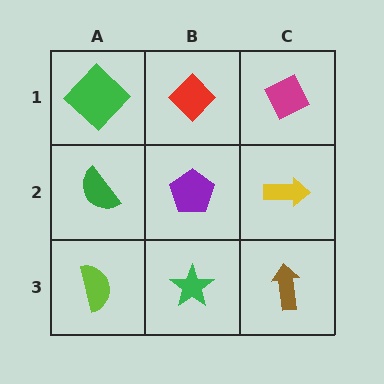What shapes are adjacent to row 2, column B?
A red diamond (row 1, column B), a green star (row 3, column B), a green semicircle (row 2, column A), a yellow arrow (row 2, column C).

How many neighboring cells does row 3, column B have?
3.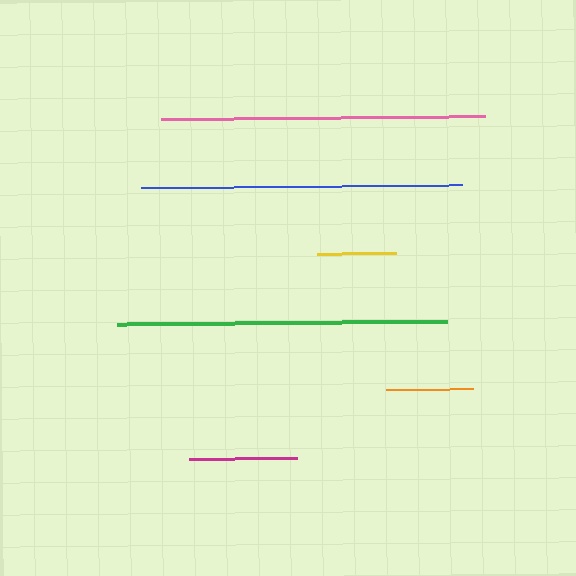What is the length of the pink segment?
The pink segment is approximately 324 pixels long.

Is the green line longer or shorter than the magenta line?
The green line is longer than the magenta line.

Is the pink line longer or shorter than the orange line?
The pink line is longer than the orange line.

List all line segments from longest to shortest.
From longest to shortest: green, pink, blue, magenta, orange, yellow.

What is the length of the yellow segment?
The yellow segment is approximately 79 pixels long.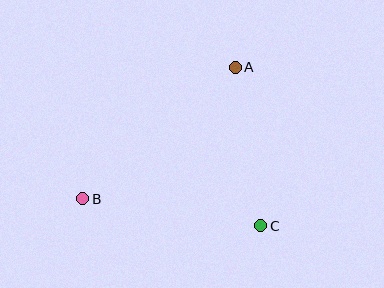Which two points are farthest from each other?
Points A and B are farthest from each other.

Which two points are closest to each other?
Points A and C are closest to each other.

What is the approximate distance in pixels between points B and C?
The distance between B and C is approximately 180 pixels.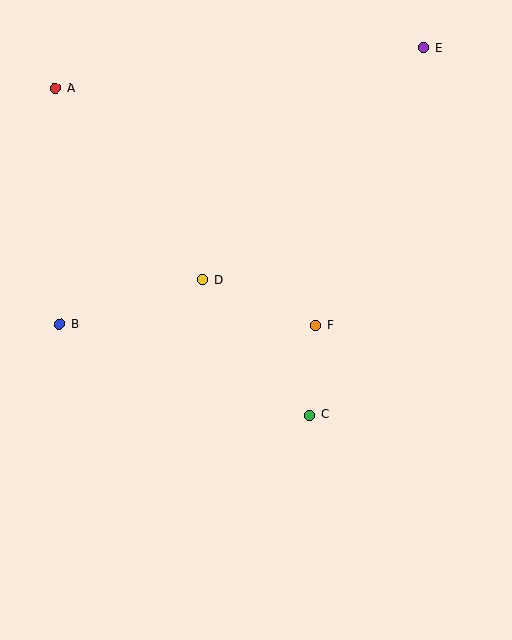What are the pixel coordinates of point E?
Point E is at (424, 48).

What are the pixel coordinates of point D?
Point D is at (203, 280).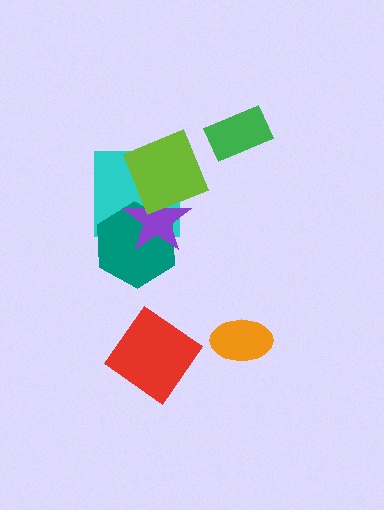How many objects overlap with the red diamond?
0 objects overlap with the red diamond.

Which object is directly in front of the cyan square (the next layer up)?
The teal hexagon is directly in front of the cyan square.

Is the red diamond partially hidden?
No, no other shape covers it.